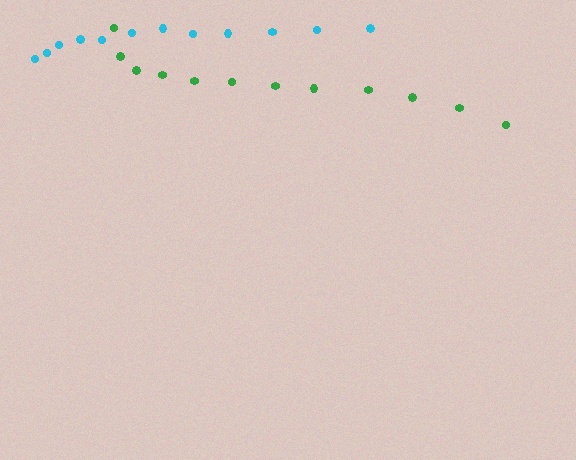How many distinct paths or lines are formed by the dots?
There are 2 distinct paths.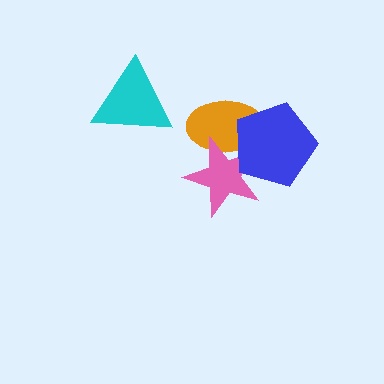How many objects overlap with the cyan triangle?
0 objects overlap with the cyan triangle.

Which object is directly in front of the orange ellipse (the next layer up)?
The pink star is directly in front of the orange ellipse.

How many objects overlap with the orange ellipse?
2 objects overlap with the orange ellipse.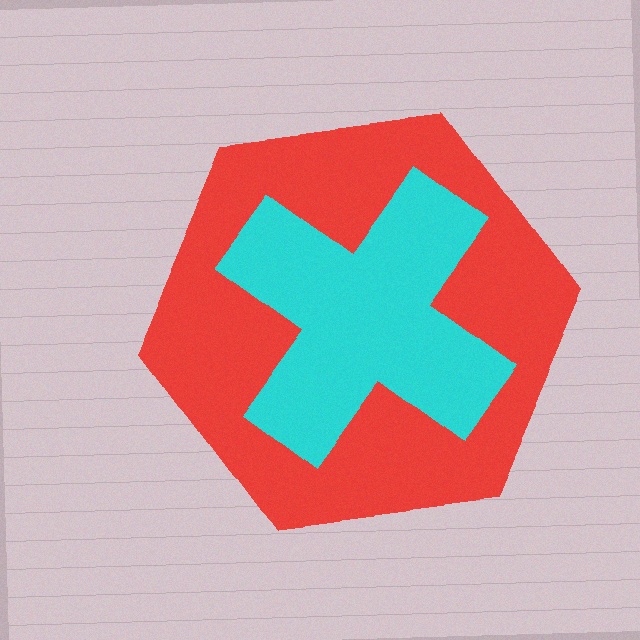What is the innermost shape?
The cyan cross.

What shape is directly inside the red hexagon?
The cyan cross.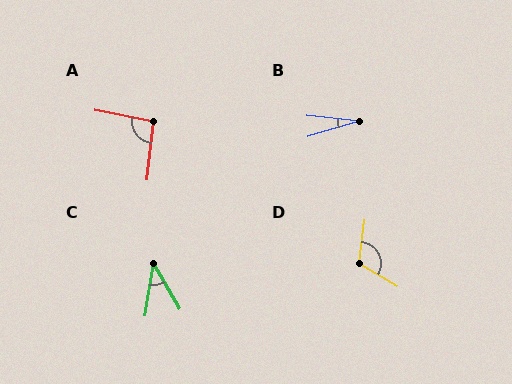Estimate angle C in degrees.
Approximately 39 degrees.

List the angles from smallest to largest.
B (23°), C (39°), A (95°), D (113°).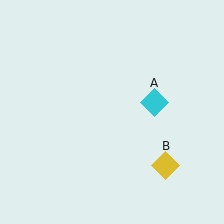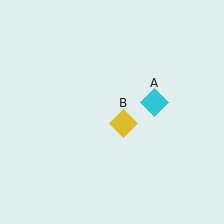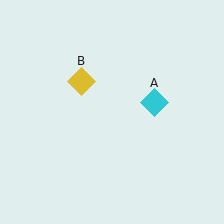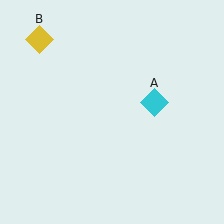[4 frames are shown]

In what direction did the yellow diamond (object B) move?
The yellow diamond (object B) moved up and to the left.